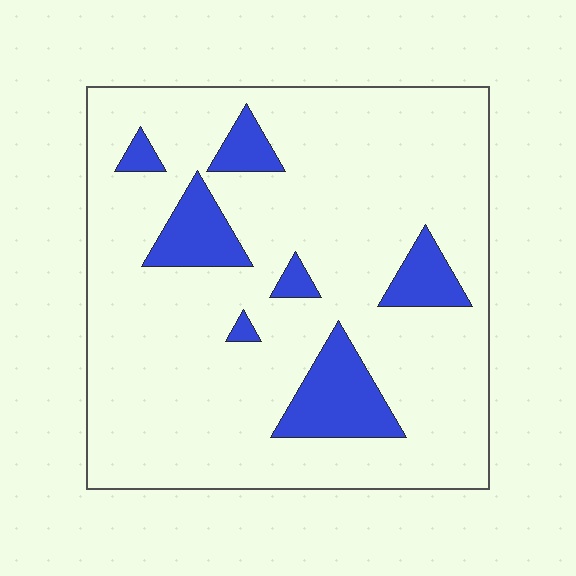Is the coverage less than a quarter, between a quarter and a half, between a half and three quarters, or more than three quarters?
Less than a quarter.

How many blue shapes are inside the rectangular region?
7.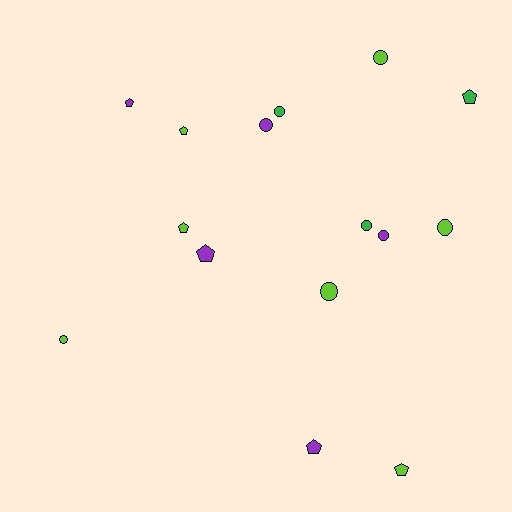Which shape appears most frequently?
Circle, with 8 objects.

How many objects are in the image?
There are 15 objects.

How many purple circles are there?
There are 2 purple circles.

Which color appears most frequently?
Lime, with 7 objects.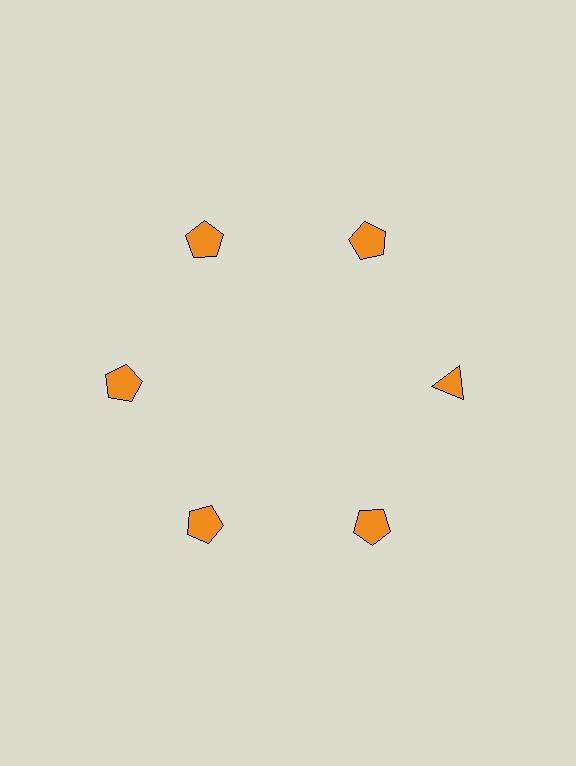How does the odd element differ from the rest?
It has a different shape: triangle instead of pentagon.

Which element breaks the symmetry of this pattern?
The orange triangle at roughly the 3 o'clock position breaks the symmetry. All other shapes are orange pentagons.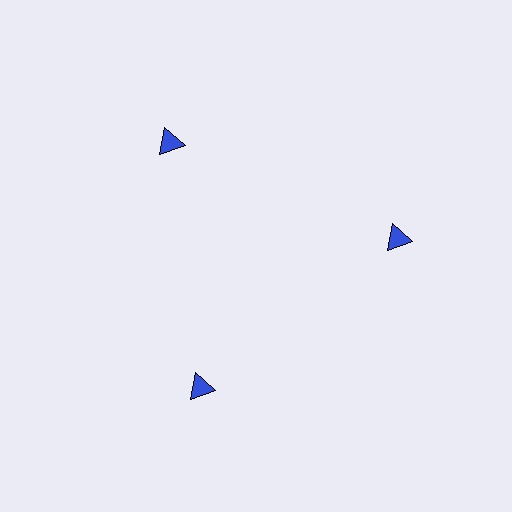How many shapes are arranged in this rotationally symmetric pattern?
There are 3 shapes, arranged in 3 groups of 1.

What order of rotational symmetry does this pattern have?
This pattern has 3-fold rotational symmetry.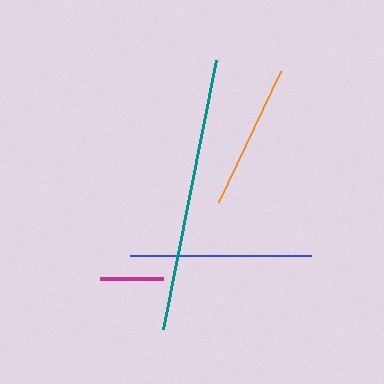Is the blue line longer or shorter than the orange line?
The blue line is longer than the orange line.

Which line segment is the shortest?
The magenta line is the shortest at approximately 63 pixels.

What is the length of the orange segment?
The orange segment is approximately 145 pixels long.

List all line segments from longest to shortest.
From longest to shortest: teal, blue, orange, magenta.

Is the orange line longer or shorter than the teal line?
The teal line is longer than the orange line.